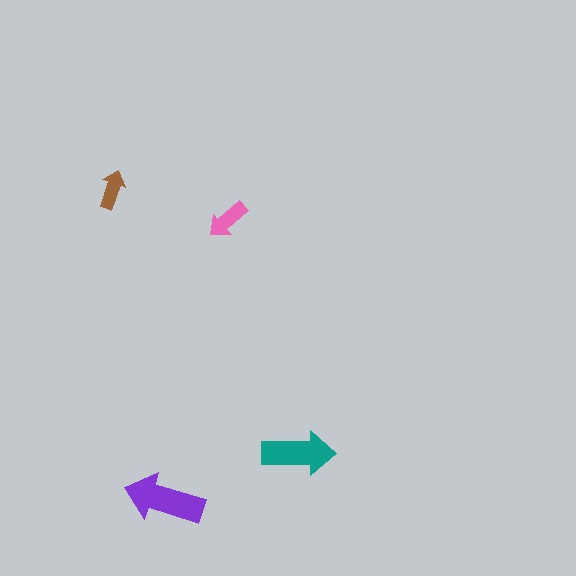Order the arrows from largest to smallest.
the purple one, the teal one, the pink one, the brown one.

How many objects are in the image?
There are 4 objects in the image.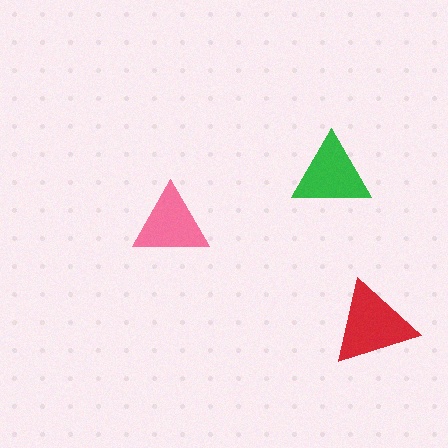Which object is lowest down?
The red triangle is bottommost.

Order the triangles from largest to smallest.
the red one, the green one, the pink one.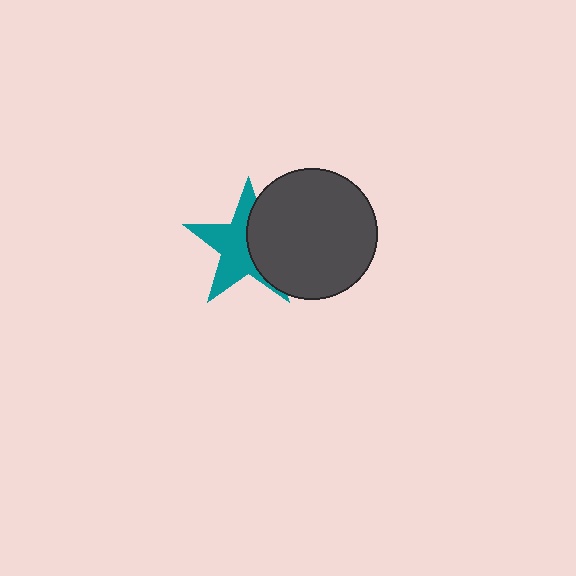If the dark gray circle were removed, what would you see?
You would see the complete teal star.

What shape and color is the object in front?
The object in front is a dark gray circle.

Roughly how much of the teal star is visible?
About half of it is visible (roughly 57%).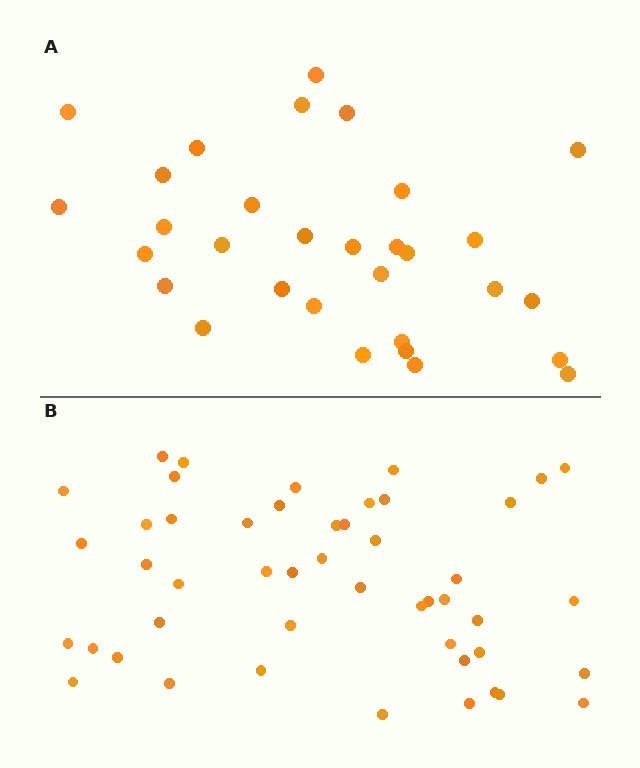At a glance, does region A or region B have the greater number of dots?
Region B (the bottom region) has more dots.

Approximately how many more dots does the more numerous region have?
Region B has approximately 15 more dots than region A.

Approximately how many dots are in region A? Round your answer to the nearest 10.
About 30 dots. (The exact count is 31, which rounds to 30.)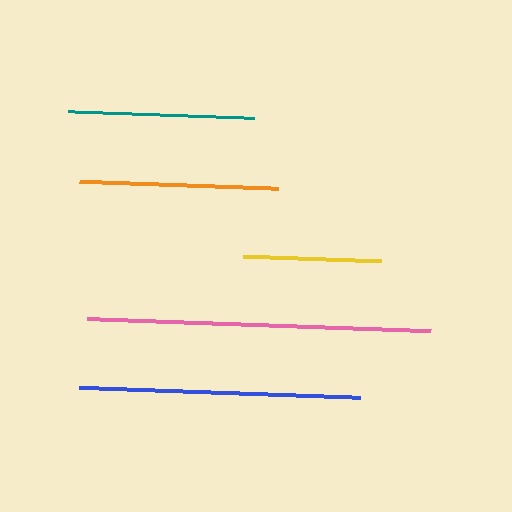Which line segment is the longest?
The pink line is the longest at approximately 344 pixels.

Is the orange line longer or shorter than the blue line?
The blue line is longer than the orange line.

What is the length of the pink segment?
The pink segment is approximately 344 pixels long.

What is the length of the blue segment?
The blue segment is approximately 280 pixels long.